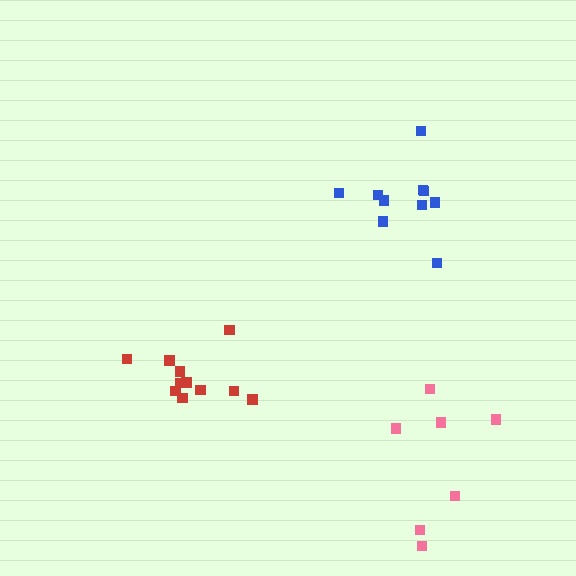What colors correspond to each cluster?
The clusters are colored: red, blue, pink.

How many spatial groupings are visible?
There are 3 spatial groupings.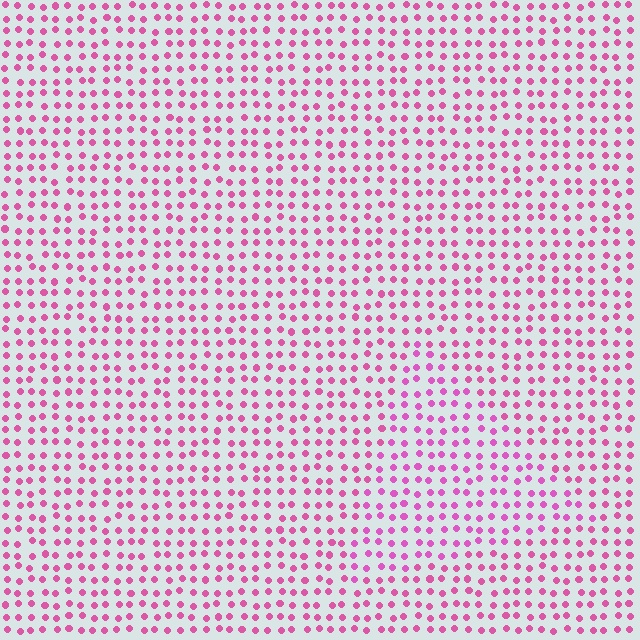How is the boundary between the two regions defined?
The boundary is defined purely by a slight shift in hue (about 14 degrees). Spacing, size, and orientation are identical on both sides.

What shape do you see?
I see a triangle.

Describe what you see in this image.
The image is filled with small pink elements in a uniform arrangement. A triangle-shaped region is visible where the elements are tinted to a slightly different hue, forming a subtle color boundary.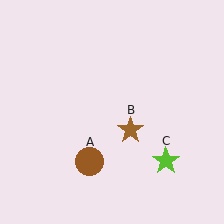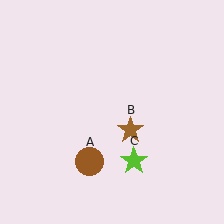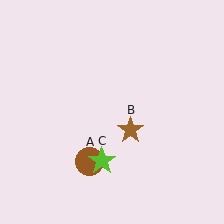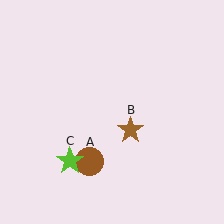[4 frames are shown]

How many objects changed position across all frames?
1 object changed position: lime star (object C).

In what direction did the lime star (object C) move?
The lime star (object C) moved left.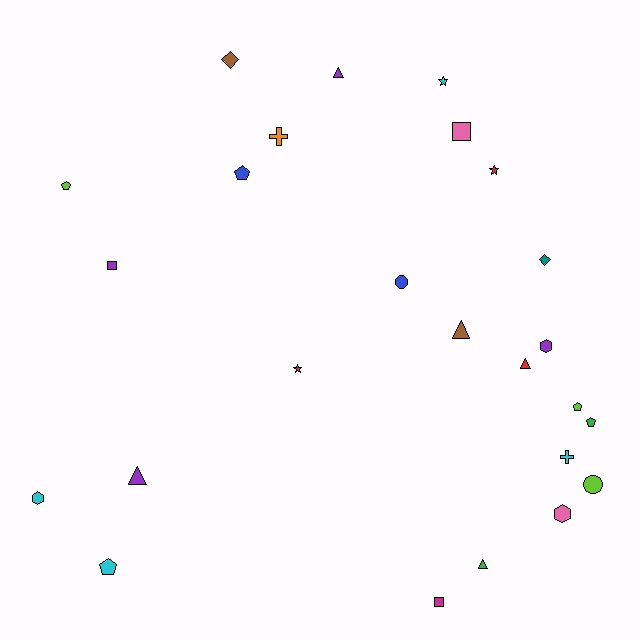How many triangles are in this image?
There are 5 triangles.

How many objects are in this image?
There are 25 objects.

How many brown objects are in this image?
There are 2 brown objects.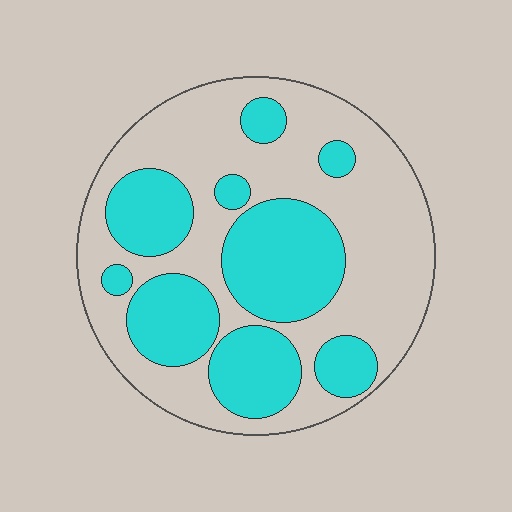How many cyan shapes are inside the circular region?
9.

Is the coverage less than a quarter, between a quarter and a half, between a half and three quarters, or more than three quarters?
Between a quarter and a half.